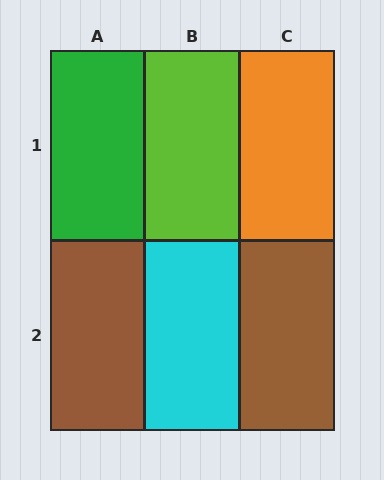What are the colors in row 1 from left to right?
Green, lime, orange.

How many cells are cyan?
1 cell is cyan.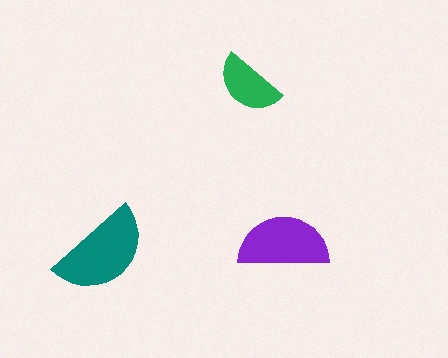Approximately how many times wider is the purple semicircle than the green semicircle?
About 1.5 times wider.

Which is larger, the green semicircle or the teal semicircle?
The teal one.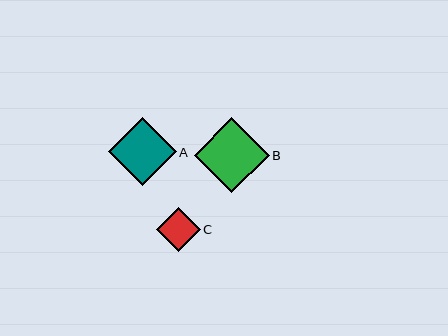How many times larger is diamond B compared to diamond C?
Diamond B is approximately 1.7 times the size of diamond C.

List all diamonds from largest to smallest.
From largest to smallest: B, A, C.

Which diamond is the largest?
Diamond B is the largest with a size of approximately 75 pixels.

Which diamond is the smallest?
Diamond C is the smallest with a size of approximately 44 pixels.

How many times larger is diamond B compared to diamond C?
Diamond B is approximately 1.7 times the size of diamond C.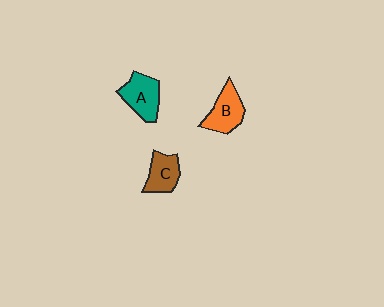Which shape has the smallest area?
Shape C (brown).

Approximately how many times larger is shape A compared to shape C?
Approximately 1.2 times.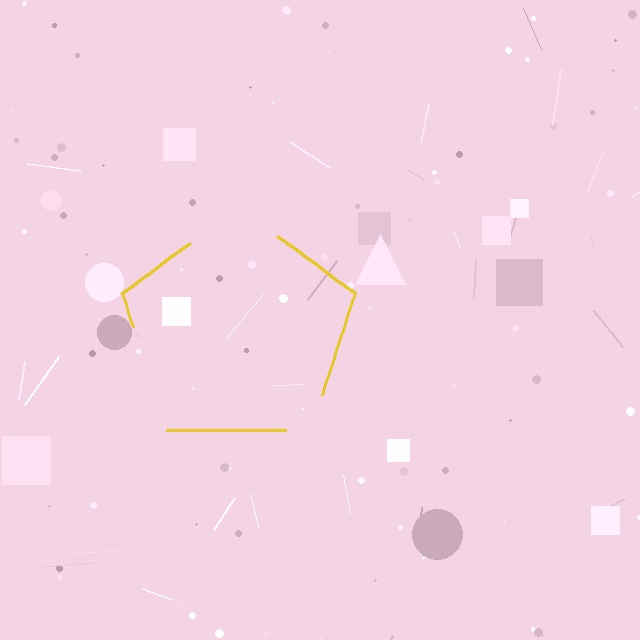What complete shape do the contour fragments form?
The contour fragments form a pentagon.